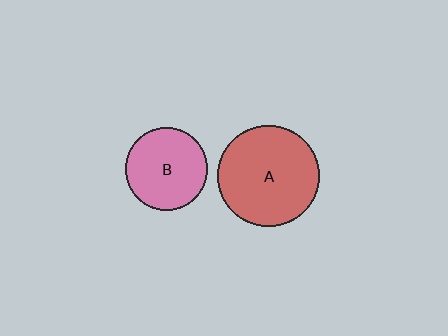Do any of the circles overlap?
No, none of the circles overlap.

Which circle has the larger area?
Circle A (red).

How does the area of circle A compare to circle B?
Approximately 1.5 times.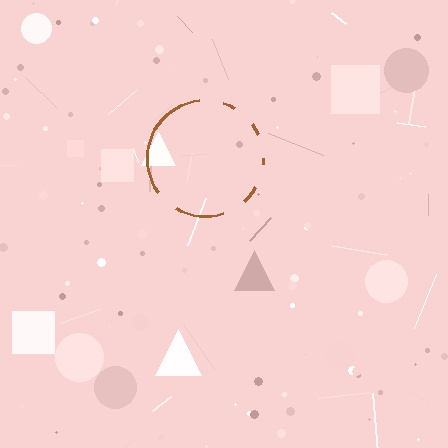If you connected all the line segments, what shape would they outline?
They would outline a circle.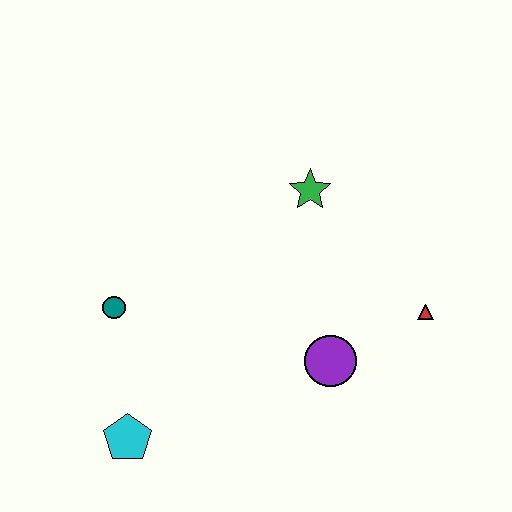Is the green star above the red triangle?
Yes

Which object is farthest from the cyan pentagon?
The red triangle is farthest from the cyan pentagon.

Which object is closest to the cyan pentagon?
The teal circle is closest to the cyan pentagon.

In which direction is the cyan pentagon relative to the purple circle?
The cyan pentagon is to the left of the purple circle.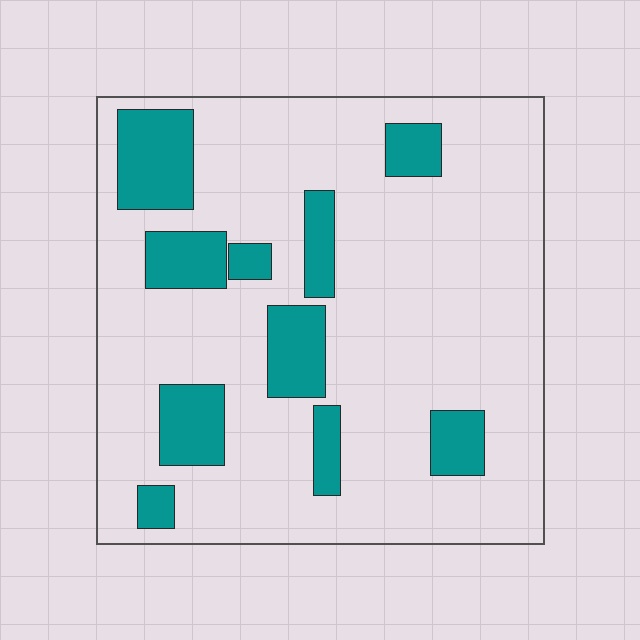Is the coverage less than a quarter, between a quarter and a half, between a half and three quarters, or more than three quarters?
Less than a quarter.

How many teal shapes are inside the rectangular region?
10.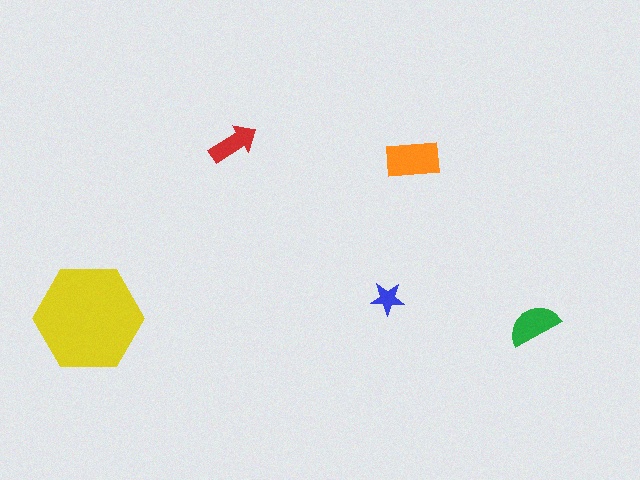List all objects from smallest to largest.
The blue star, the red arrow, the green semicircle, the orange rectangle, the yellow hexagon.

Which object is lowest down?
The green semicircle is bottommost.